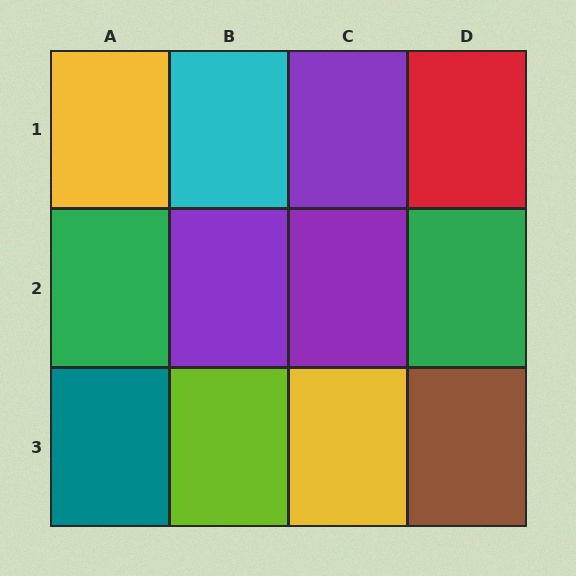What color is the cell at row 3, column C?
Yellow.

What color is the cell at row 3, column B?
Lime.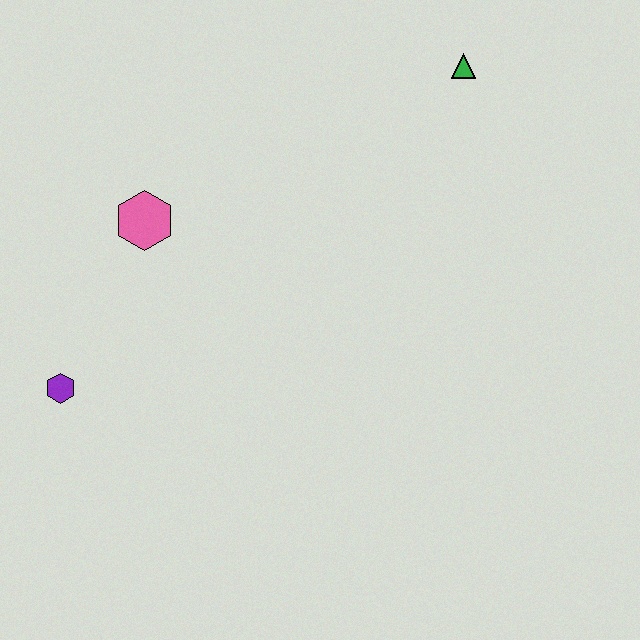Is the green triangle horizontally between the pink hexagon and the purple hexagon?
No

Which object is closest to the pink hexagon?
The purple hexagon is closest to the pink hexagon.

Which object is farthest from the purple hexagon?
The green triangle is farthest from the purple hexagon.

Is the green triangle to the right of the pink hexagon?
Yes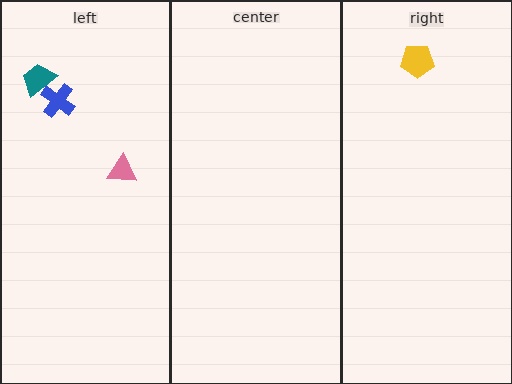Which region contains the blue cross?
The left region.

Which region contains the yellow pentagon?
The right region.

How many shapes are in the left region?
3.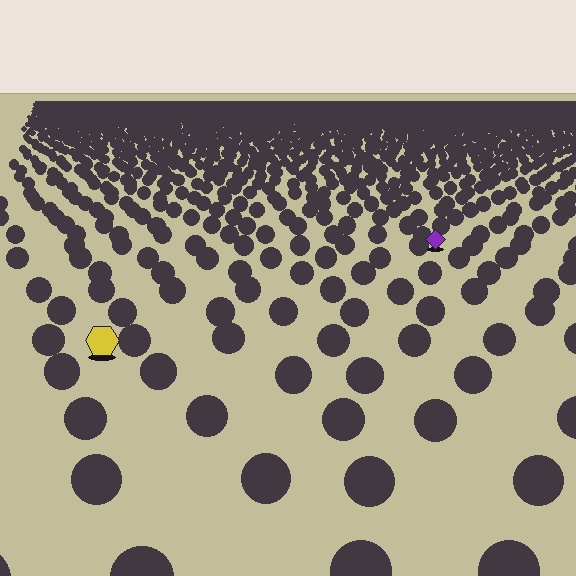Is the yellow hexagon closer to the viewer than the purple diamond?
Yes. The yellow hexagon is closer — you can tell from the texture gradient: the ground texture is coarser near it.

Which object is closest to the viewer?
The yellow hexagon is closest. The texture marks near it are larger and more spread out.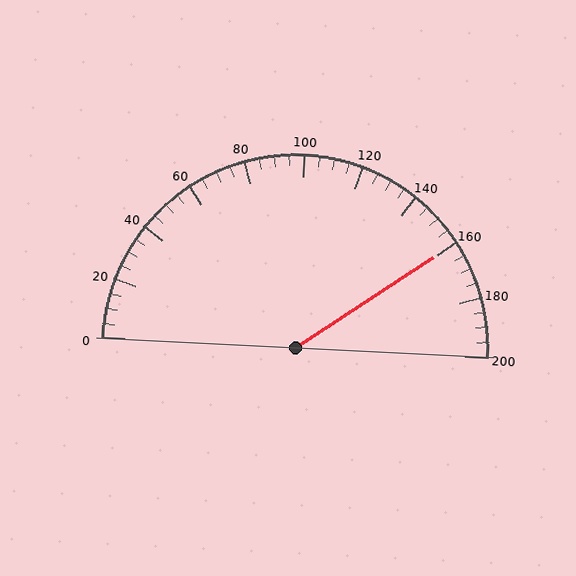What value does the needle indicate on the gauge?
The needle indicates approximately 160.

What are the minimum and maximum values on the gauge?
The gauge ranges from 0 to 200.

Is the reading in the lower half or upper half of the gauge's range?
The reading is in the upper half of the range (0 to 200).